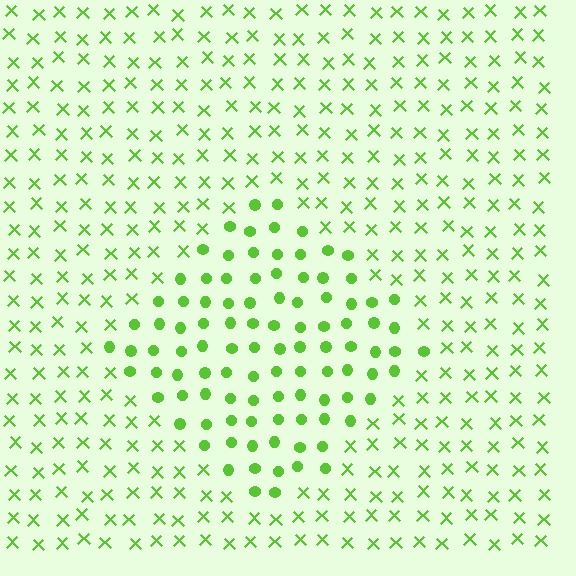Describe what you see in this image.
The image is filled with small lime elements arranged in a uniform grid. A diamond-shaped region contains circles, while the surrounding area contains X marks. The boundary is defined purely by the change in element shape.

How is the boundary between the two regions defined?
The boundary is defined by a change in element shape: circles inside vs. X marks outside. All elements share the same color and spacing.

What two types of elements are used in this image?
The image uses circles inside the diamond region and X marks outside it.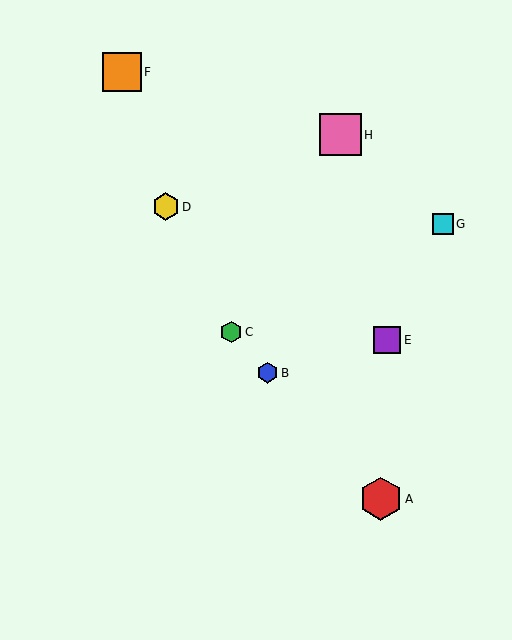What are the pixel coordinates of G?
Object G is at (443, 224).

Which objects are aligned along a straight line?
Objects A, B, C are aligned along a straight line.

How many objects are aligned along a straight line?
3 objects (A, B, C) are aligned along a straight line.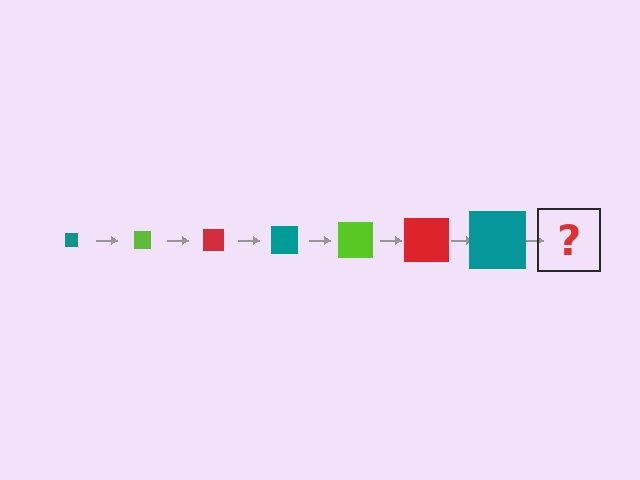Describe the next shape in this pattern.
It should be a lime square, larger than the previous one.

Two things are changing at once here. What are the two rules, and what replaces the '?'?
The two rules are that the square grows larger each step and the color cycles through teal, lime, and red. The '?' should be a lime square, larger than the previous one.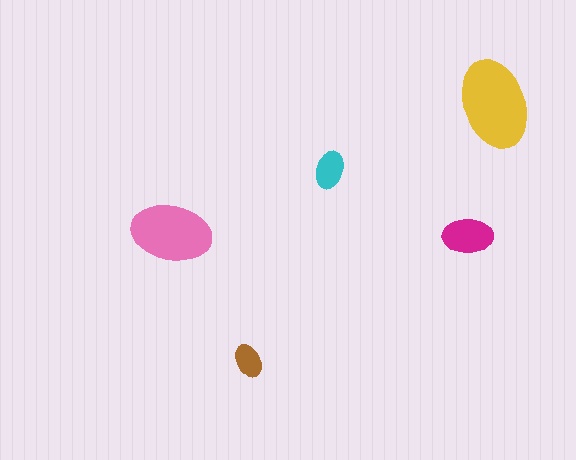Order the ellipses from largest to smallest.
the yellow one, the pink one, the magenta one, the cyan one, the brown one.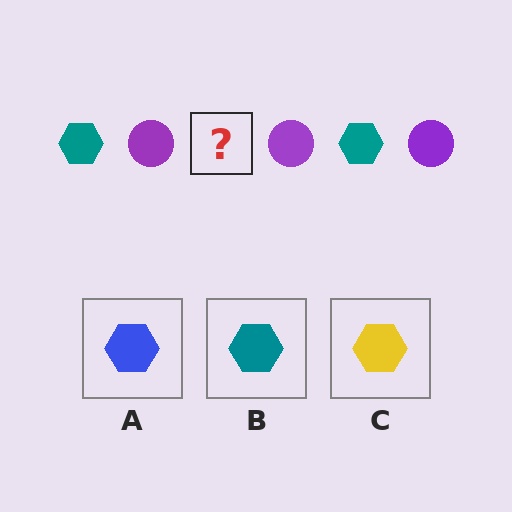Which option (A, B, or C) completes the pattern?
B.